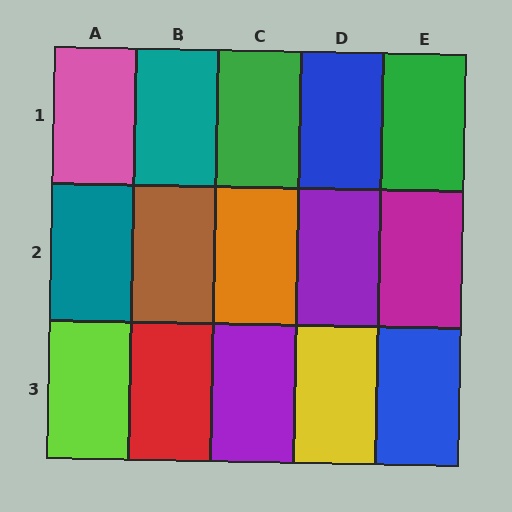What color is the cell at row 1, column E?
Green.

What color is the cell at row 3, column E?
Blue.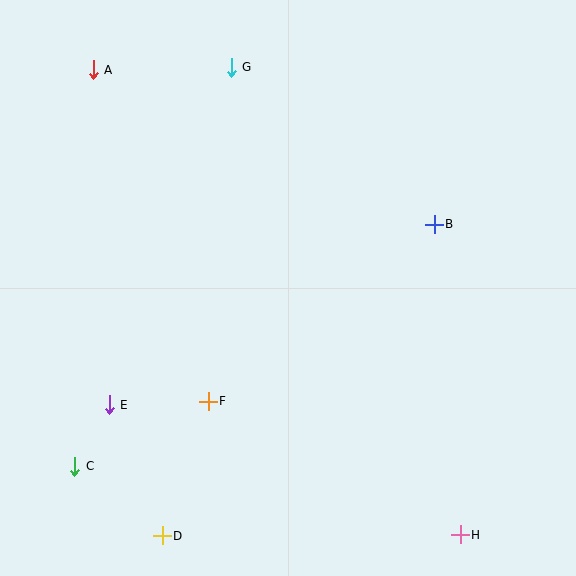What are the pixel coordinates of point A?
Point A is at (93, 70).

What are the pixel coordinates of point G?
Point G is at (231, 67).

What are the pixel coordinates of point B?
Point B is at (434, 224).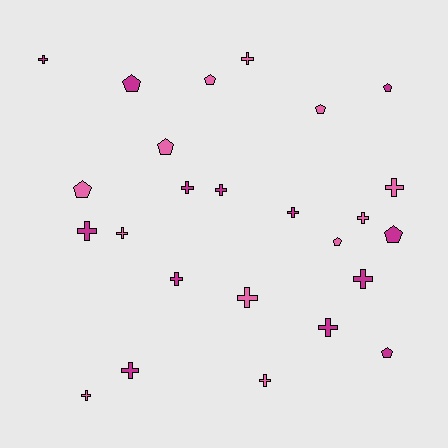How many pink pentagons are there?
There are 5 pink pentagons.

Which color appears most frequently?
Magenta, with 13 objects.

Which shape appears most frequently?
Cross, with 16 objects.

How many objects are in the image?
There are 25 objects.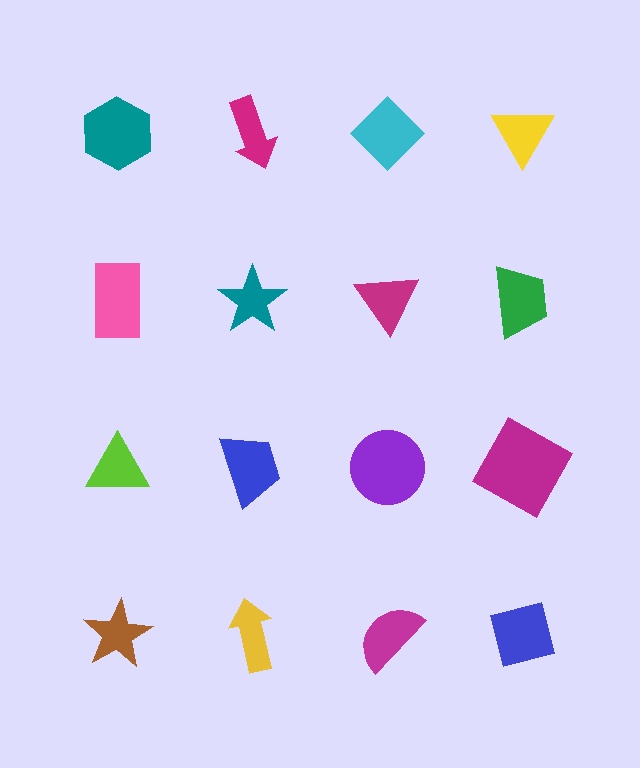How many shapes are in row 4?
4 shapes.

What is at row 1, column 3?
A cyan diamond.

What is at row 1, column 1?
A teal hexagon.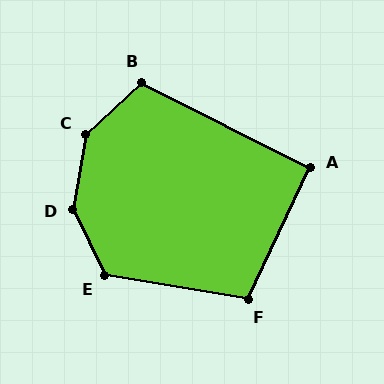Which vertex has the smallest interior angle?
A, at approximately 92 degrees.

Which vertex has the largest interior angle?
D, at approximately 144 degrees.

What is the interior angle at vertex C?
Approximately 143 degrees (obtuse).